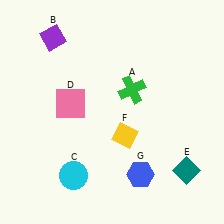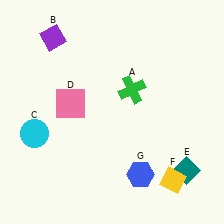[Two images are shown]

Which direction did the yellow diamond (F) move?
The yellow diamond (F) moved right.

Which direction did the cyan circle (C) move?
The cyan circle (C) moved up.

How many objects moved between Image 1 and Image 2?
2 objects moved between the two images.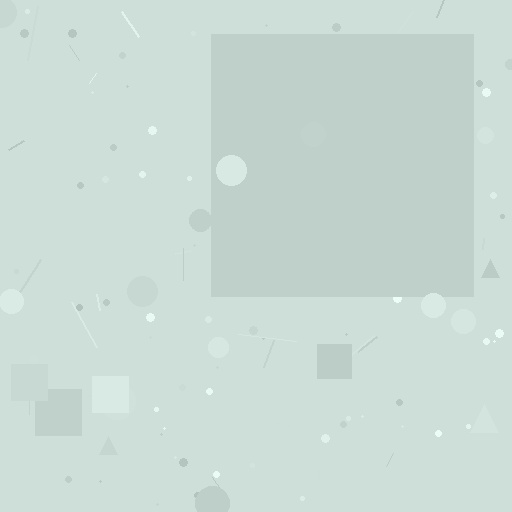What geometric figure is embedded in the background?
A square is embedded in the background.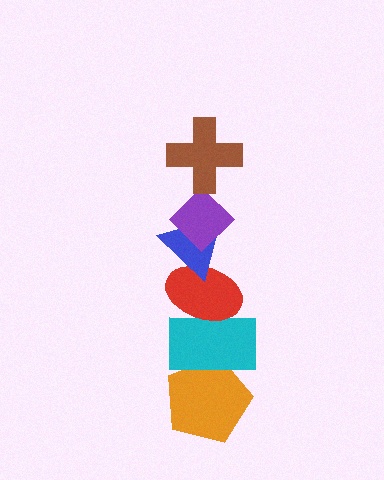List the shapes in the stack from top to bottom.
From top to bottom: the brown cross, the purple diamond, the blue triangle, the red ellipse, the cyan rectangle, the orange pentagon.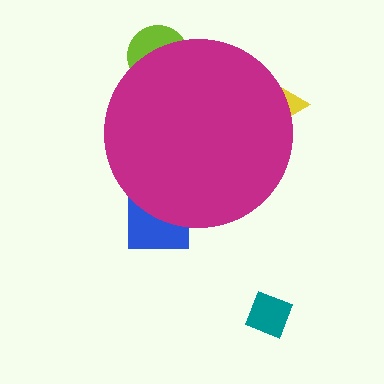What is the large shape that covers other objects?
A magenta circle.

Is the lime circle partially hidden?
Yes, the lime circle is partially hidden behind the magenta circle.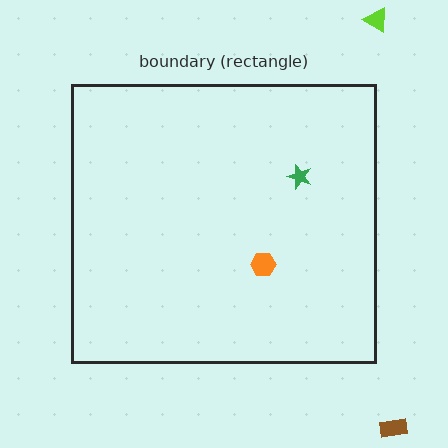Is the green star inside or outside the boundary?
Inside.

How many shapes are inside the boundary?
2 inside, 2 outside.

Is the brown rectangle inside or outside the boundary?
Outside.